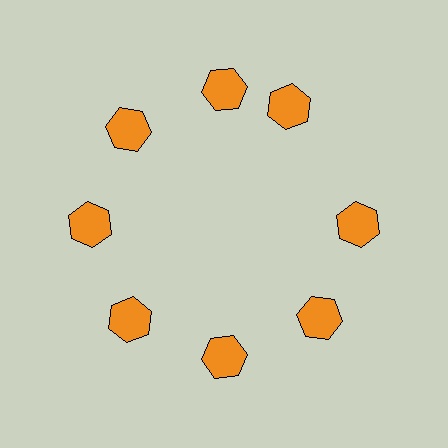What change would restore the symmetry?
The symmetry would be restored by rotating it back into even spacing with its neighbors so that all 8 hexagons sit at equal angles and equal distance from the center.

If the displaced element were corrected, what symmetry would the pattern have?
It would have 8-fold rotational symmetry — the pattern would map onto itself every 45 degrees.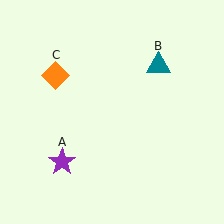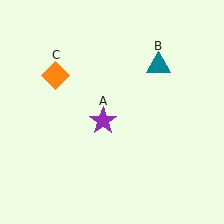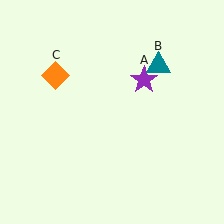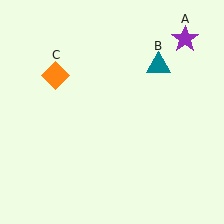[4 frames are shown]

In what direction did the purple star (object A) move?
The purple star (object A) moved up and to the right.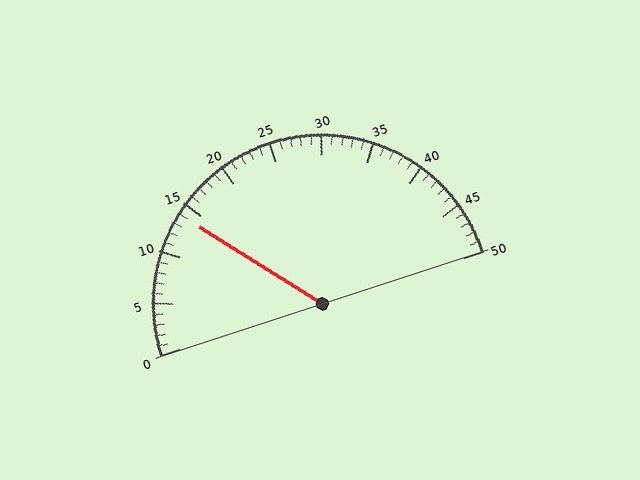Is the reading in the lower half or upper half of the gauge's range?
The reading is in the lower half of the range (0 to 50).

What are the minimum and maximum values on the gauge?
The gauge ranges from 0 to 50.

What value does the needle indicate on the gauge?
The needle indicates approximately 14.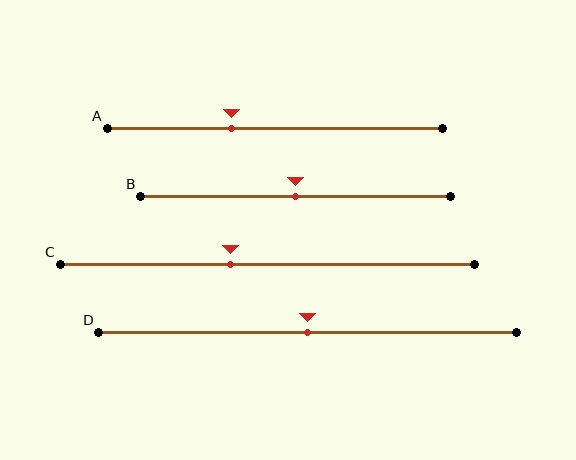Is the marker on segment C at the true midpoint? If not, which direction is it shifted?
No, the marker on segment C is shifted to the left by about 9% of the segment length.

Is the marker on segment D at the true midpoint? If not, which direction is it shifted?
Yes, the marker on segment D is at the true midpoint.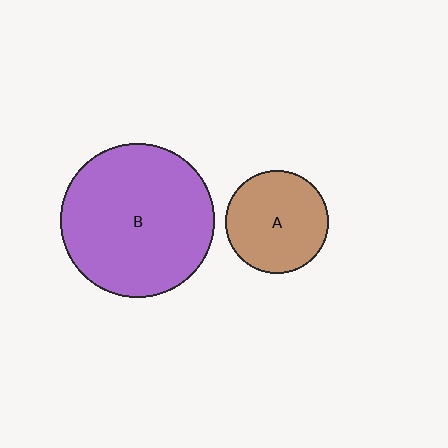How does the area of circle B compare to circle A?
Approximately 2.3 times.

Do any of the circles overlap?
No, none of the circles overlap.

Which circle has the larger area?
Circle B (purple).